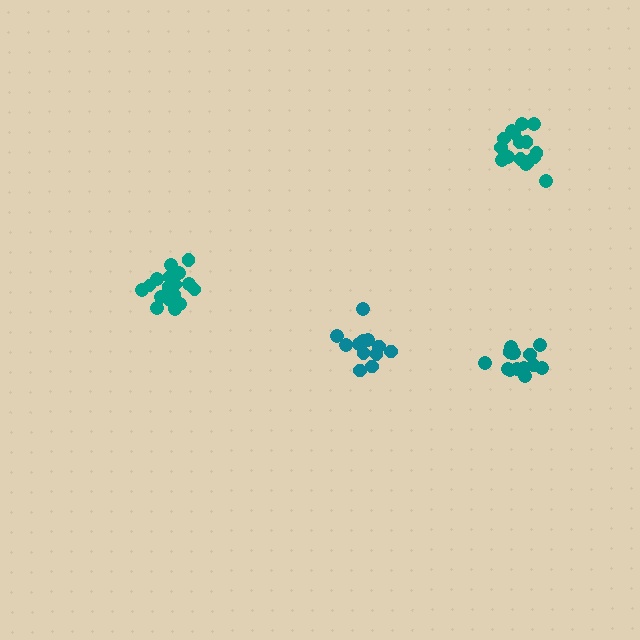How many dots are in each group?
Group 1: 17 dots, Group 2: 15 dots, Group 3: 16 dots, Group 4: 13 dots (61 total).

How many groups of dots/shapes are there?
There are 4 groups.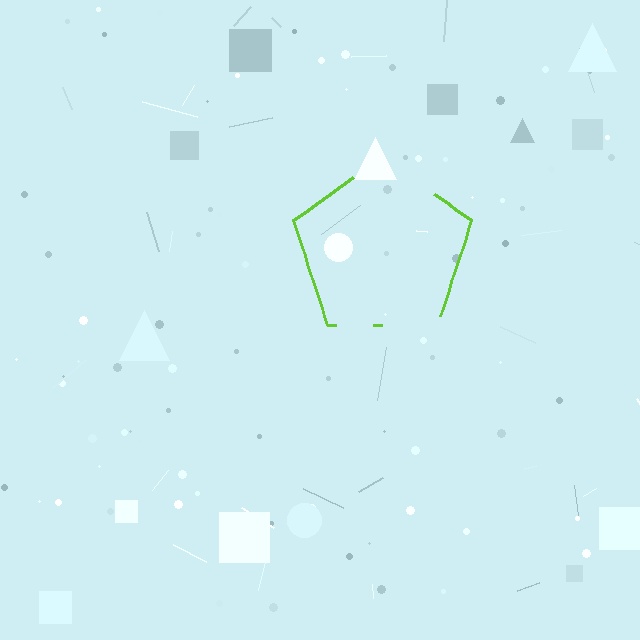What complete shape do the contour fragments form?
The contour fragments form a pentagon.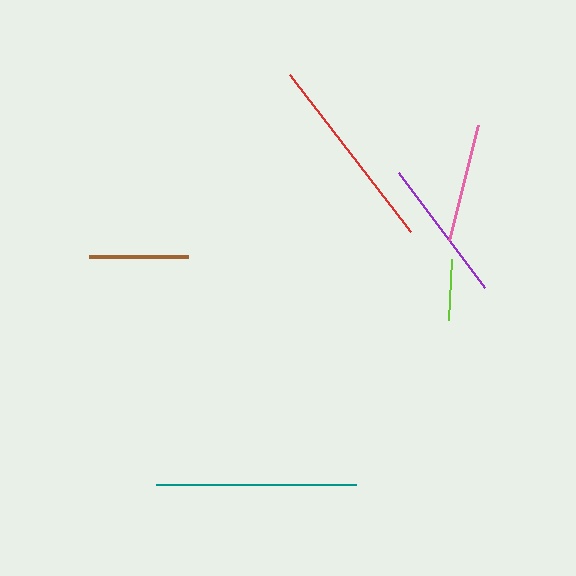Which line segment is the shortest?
The lime line is the shortest at approximately 61 pixels.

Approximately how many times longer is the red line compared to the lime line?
The red line is approximately 3.3 times the length of the lime line.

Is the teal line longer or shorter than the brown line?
The teal line is longer than the brown line.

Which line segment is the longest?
The teal line is the longest at approximately 200 pixels.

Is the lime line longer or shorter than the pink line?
The pink line is longer than the lime line.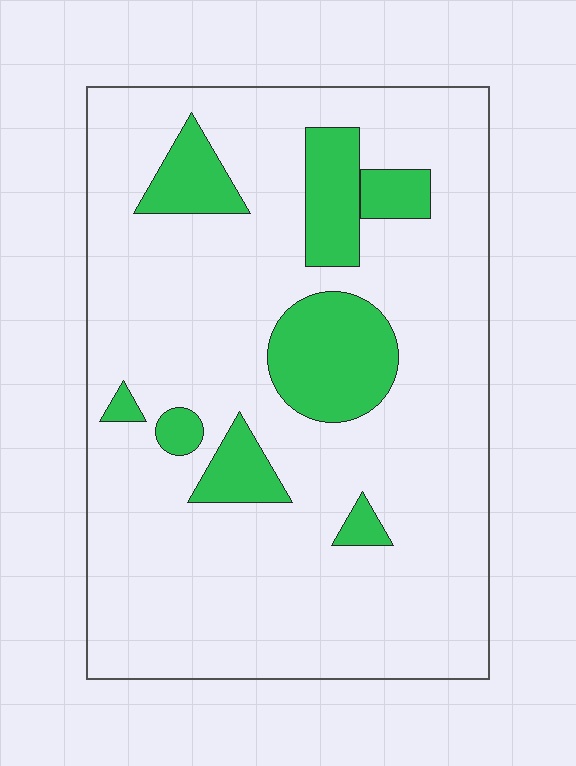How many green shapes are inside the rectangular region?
8.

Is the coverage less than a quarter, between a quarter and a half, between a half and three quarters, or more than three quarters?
Less than a quarter.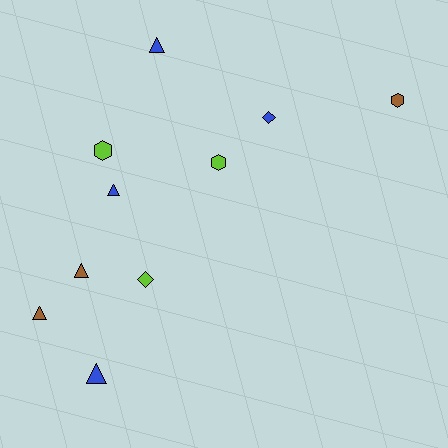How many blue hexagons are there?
There are no blue hexagons.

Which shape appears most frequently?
Triangle, with 5 objects.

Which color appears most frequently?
Blue, with 4 objects.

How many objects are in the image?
There are 10 objects.